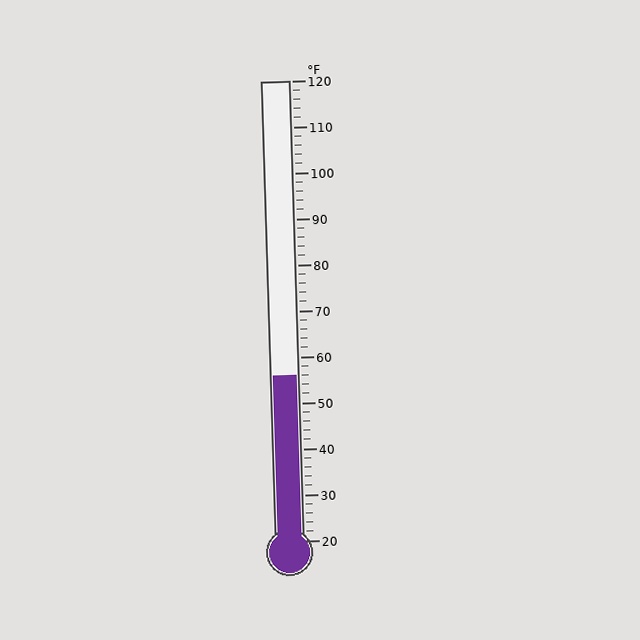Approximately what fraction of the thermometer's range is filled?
The thermometer is filled to approximately 35% of its range.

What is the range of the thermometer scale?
The thermometer scale ranges from 20°F to 120°F.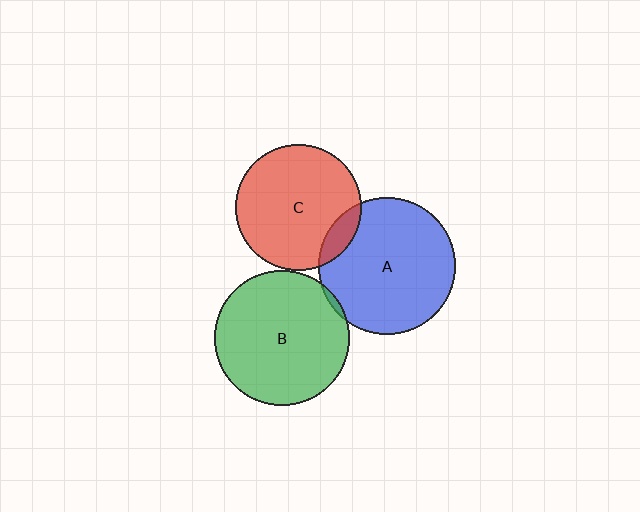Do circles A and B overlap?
Yes.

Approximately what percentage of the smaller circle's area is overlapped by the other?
Approximately 5%.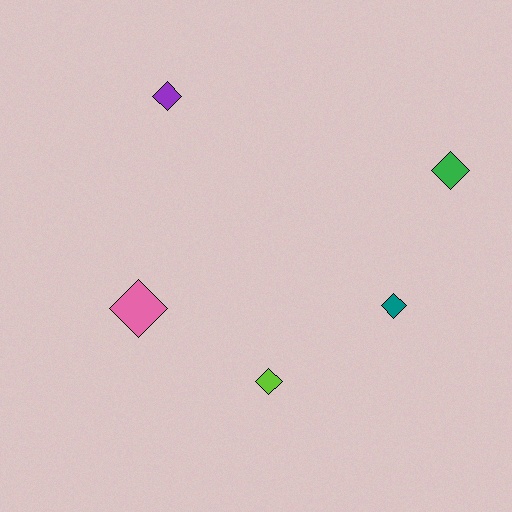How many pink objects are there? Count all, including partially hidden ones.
There is 1 pink object.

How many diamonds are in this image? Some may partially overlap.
There are 5 diamonds.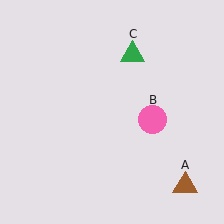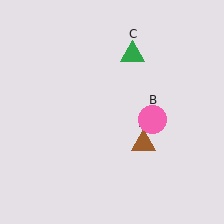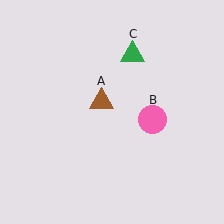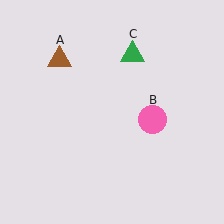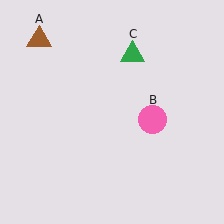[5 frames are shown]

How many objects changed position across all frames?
1 object changed position: brown triangle (object A).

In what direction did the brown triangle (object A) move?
The brown triangle (object A) moved up and to the left.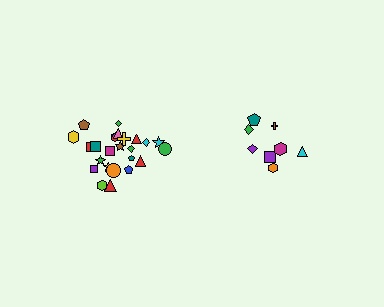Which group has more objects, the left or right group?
The left group.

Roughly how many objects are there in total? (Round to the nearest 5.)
Roughly 35 objects in total.